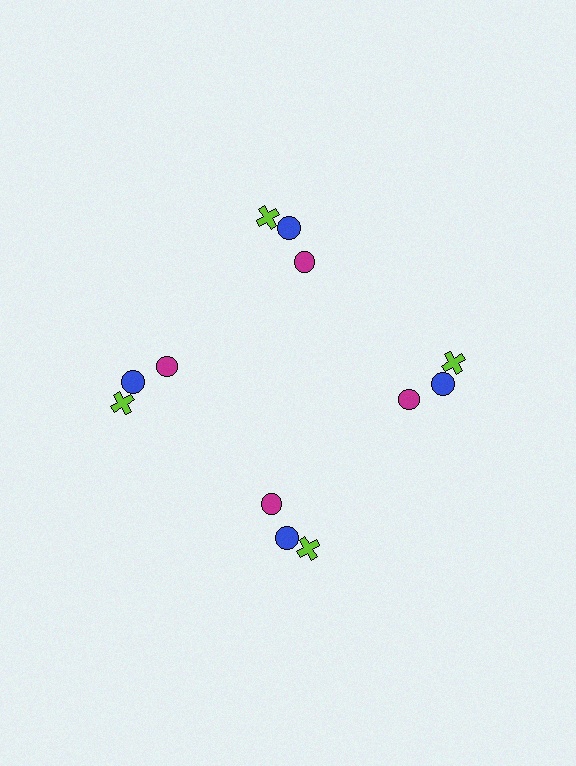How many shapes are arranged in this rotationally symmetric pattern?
There are 12 shapes, arranged in 4 groups of 3.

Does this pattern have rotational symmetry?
Yes, this pattern has 4-fold rotational symmetry. It looks the same after rotating 90 degrees around the center.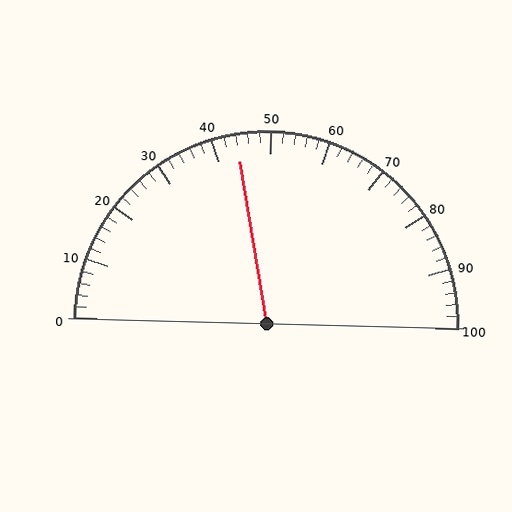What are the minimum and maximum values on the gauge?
The gauge ranges from 0 to 100.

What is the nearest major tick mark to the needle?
The nearest major tick mark is 40.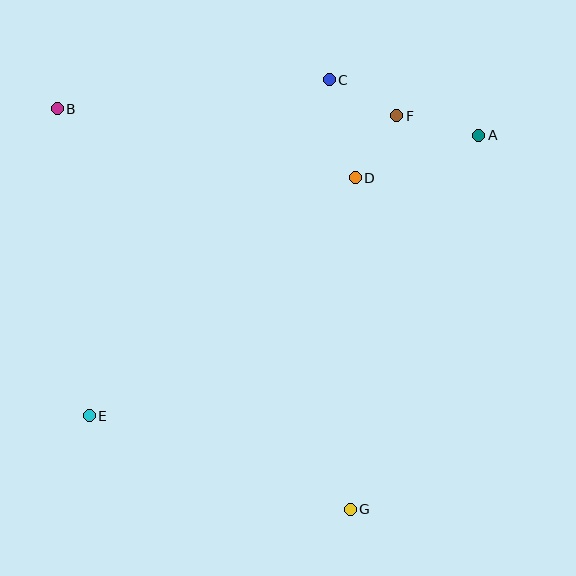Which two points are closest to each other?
Points D and F are closest to each other.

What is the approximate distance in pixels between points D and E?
The distance between D and E is approximately 357 pixels.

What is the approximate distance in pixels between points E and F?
The distance between E and F is approximately 429 pixels.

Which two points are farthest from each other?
Points B and G are farthest from each other.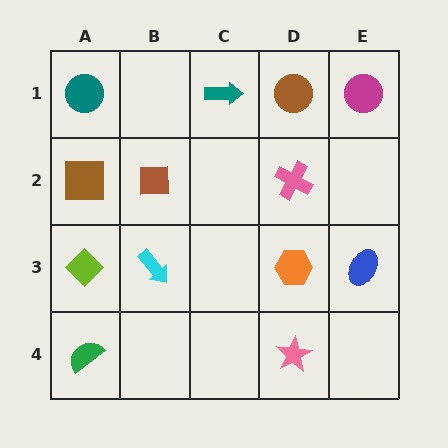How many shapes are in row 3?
4 shapes.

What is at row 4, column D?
A pink star.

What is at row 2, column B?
A brown square.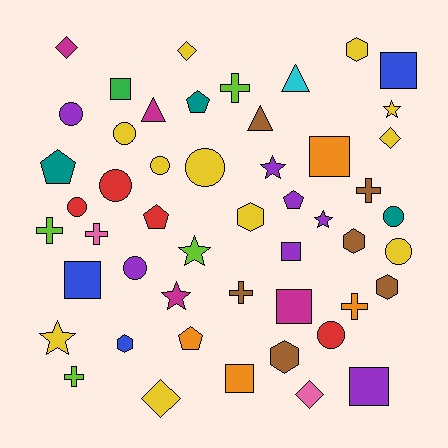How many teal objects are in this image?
There are 3 teal objects.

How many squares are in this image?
There are 8 squares.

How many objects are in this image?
There are 50 objects.